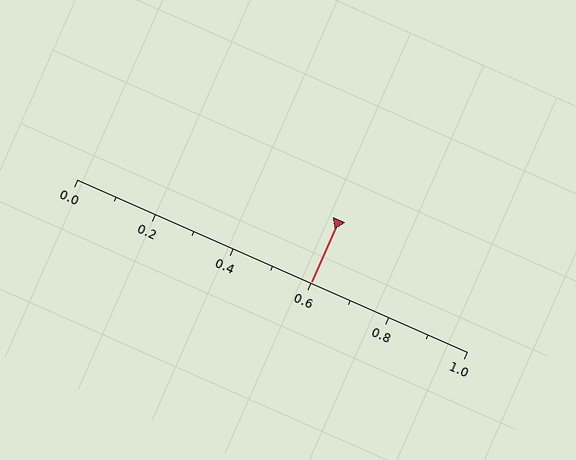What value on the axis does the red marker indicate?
The marker indicates approximately 0.6.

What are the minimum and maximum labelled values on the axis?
The axis runs from 0.0 to 1.0.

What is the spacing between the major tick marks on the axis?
The major ticks are spaced 0.2 apart.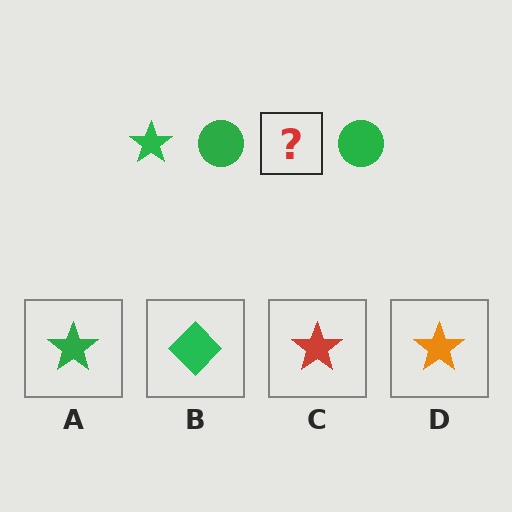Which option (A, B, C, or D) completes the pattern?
A.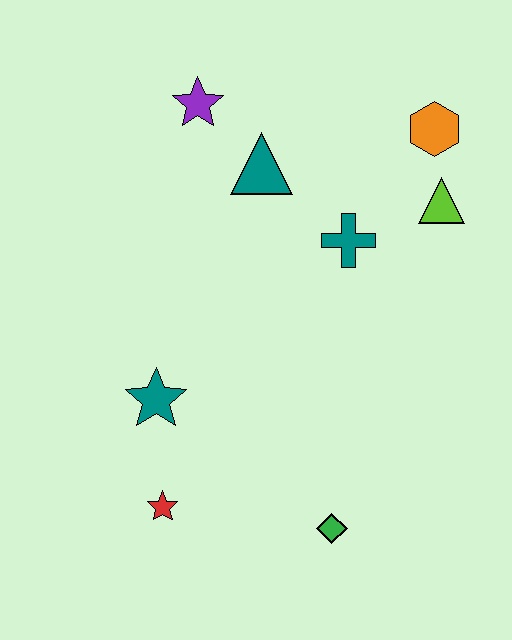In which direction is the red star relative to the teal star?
The red star is below the teal star.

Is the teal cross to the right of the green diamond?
Yes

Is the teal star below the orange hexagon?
Yes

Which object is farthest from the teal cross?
The red star is farthest from the teal cross.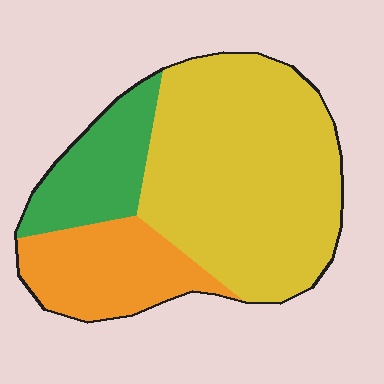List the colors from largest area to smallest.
From largest to smallest: yellow, orange, green.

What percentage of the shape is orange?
Orange covers roughly 20% of the shape.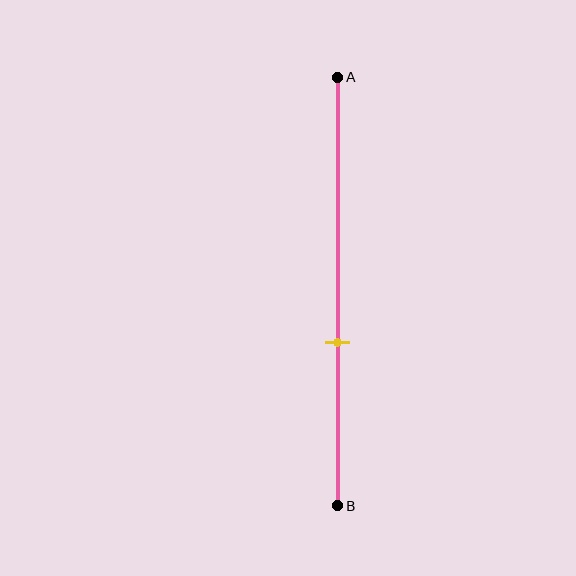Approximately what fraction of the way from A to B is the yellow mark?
The yellow mark is approximately 60% of the way from A to B.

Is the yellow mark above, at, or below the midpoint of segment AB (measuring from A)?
The yellow mark is below the midpoint of segment AB.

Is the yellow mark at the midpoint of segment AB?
No, the mark is at about 60% from A, not at the 50% midpoint.